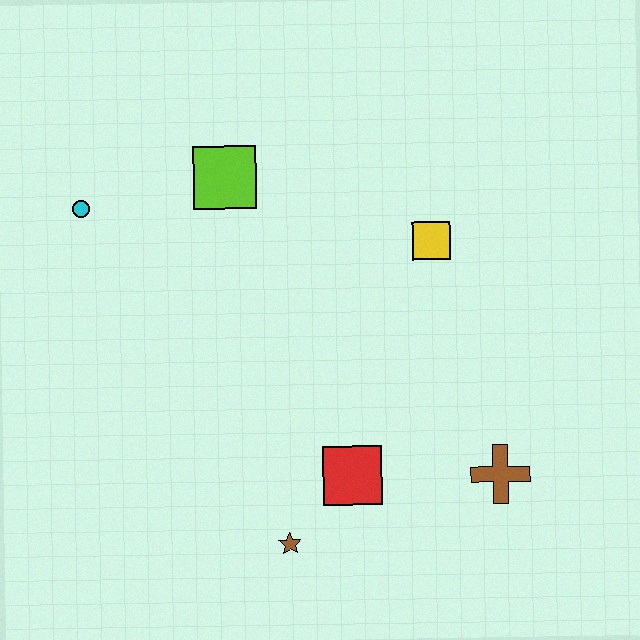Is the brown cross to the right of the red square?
Yes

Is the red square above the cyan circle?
No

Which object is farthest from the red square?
The cyan circle is farthest from the red square.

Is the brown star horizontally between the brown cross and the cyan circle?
Yes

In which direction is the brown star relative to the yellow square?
The brown star is below the yellow square.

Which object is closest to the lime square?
The cyan circle is closest to the lime square.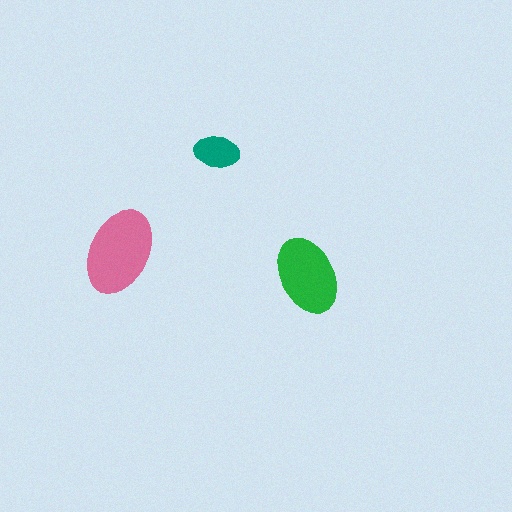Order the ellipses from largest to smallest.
the pink one, the green one, the teal one.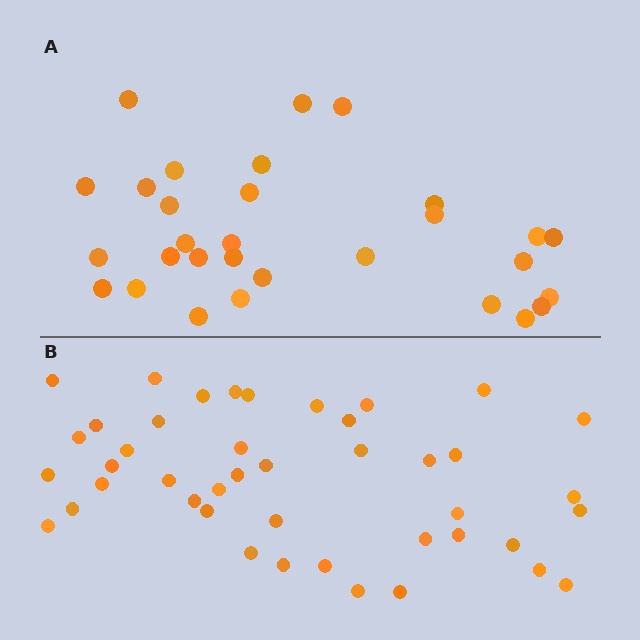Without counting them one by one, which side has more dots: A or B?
Region B (the bottom region) has more dots.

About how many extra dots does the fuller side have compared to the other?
Region B has approximately 15 more dots than region A.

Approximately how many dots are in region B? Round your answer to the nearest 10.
About 40 dots. (The exact count is 43, which rounds to 40.)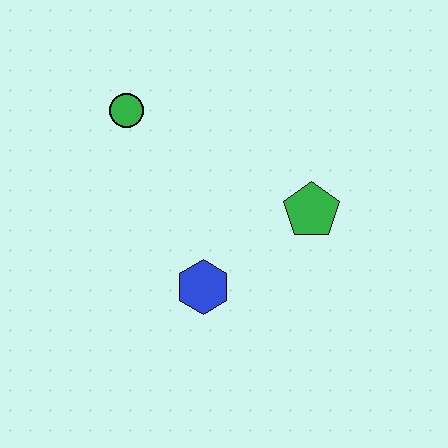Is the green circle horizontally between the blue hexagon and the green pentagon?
No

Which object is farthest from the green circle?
The green pentagon is farthest from the green circle.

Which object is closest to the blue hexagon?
The green pentagon is closest to the blue hexagon.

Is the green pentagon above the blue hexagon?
Yes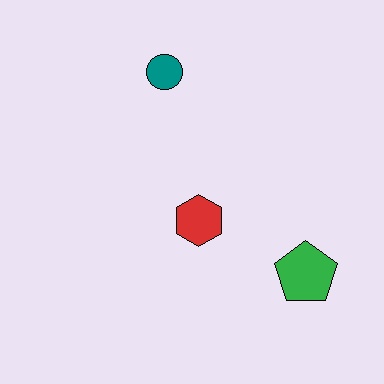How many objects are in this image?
There are 3 objects.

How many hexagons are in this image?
There is 1 hexagon.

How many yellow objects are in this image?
There are no yellow objects.